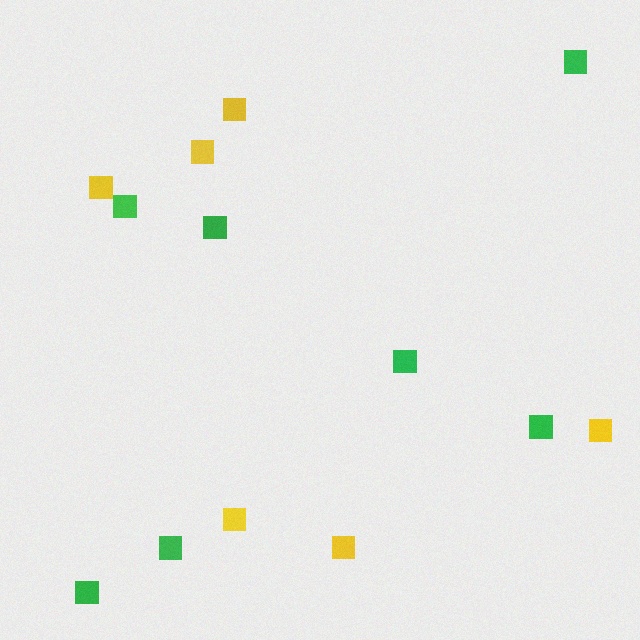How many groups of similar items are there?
There are 2 groups: one group of yellow squares (6) and one group of green squares (7).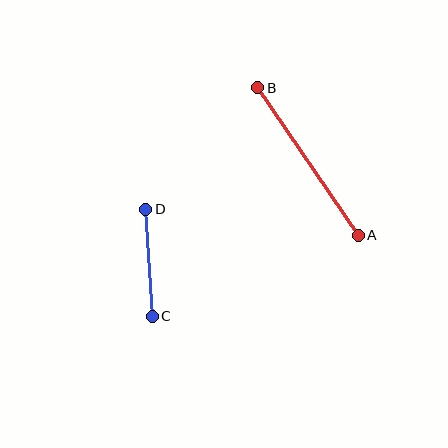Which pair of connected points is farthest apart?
Points A and B are farthest apart.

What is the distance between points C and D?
The distance is approximately 107 pixels.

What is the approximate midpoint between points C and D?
The midpoint is at approximately (149, 263) pixels.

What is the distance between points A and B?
The distance is approximately 178 pixels.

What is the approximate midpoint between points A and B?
The midpoint is at approximately (308, 161) pixels.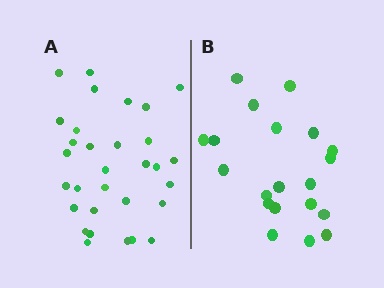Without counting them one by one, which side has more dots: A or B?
Region A (the left region) has more dots.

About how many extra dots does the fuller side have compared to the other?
Region A has roughly 12 or so more dots than region B.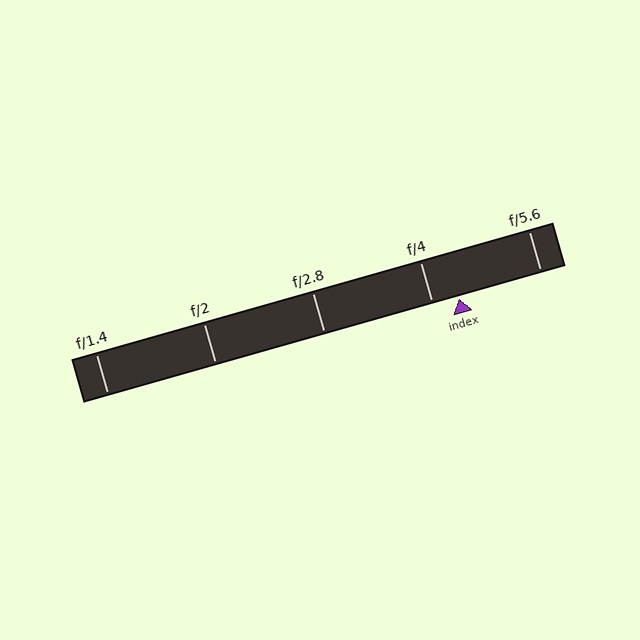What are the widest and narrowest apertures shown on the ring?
The widest aperture shown is f/1.4 and the narrowest is f/5.6.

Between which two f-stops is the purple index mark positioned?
The index mark is between f/4 and f/5.6.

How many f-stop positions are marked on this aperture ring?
There are 5 f-stop positions marked.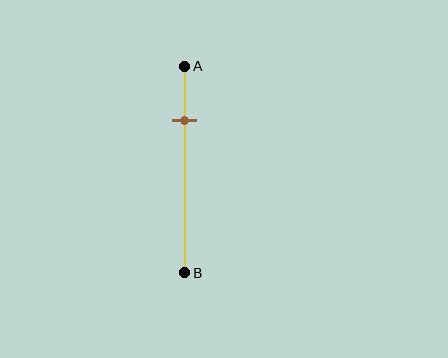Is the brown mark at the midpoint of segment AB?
No, the mark is at about 25% from A, not at the 50% midpoint.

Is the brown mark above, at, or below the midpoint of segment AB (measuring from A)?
The brown mark is above the midpoint of segment AB.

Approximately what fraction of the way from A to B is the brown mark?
The brown mark is approximately 25% of the way from A to B.